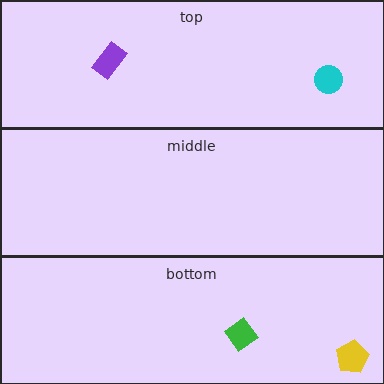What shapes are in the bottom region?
The yellow pentagon, the green diamond.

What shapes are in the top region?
The purple rectangle, the cyan circle.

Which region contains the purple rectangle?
The top region.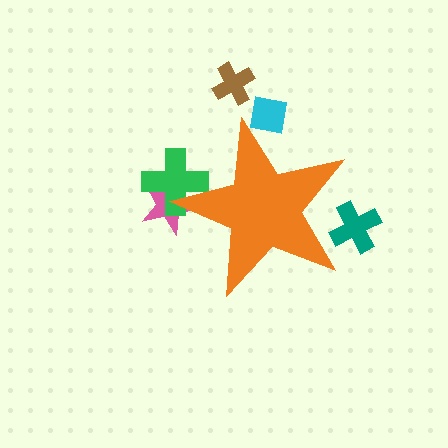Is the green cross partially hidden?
Yes, the green cross is partially hidden behind the orange star.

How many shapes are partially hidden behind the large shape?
4 shapes are partially hidden.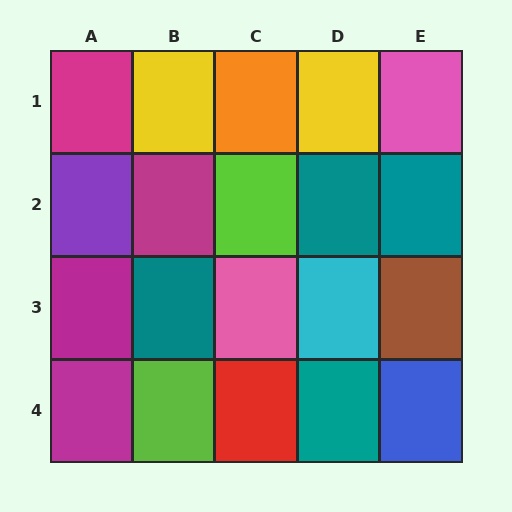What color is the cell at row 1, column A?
Magenta.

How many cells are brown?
1 cell is brown.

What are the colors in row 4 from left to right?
Magenta, lime, red, teal, blue.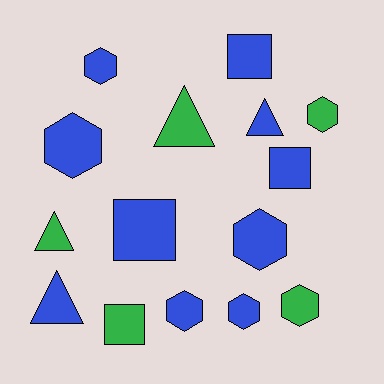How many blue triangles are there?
There are 2 blue triangles.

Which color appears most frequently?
Blue, with 10 objects.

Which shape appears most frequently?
Hexagon, with 7 objects.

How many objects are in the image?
There are 15 objects.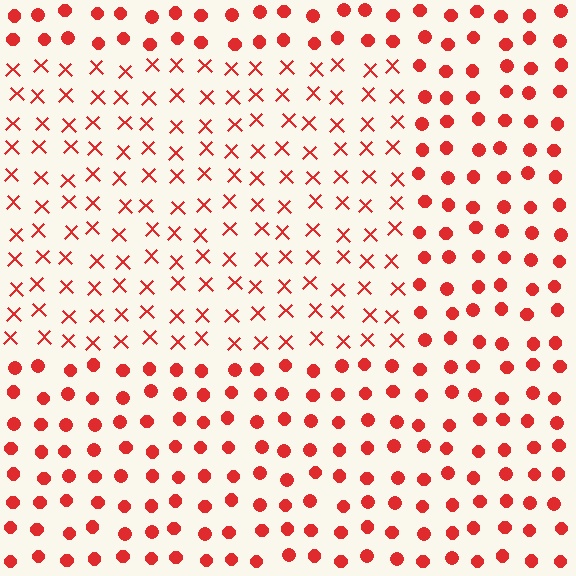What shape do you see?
I see a rectangle.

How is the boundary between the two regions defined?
The boundary is defined by a change in element shape: X marks inside vs. circles outside. All elements share the same color and spacing.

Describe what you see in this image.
The image is filled with small red elements arranged in a uniform grid. A rectangle-shaped region contains X marks, while the surrounding area contains circles. The boundary is defined purely by the change in element shape.